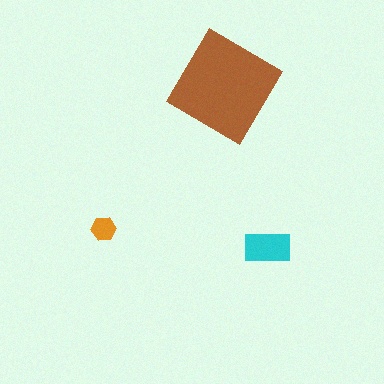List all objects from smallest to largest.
The orange hexagon, the cyan rectangle, the brown diamond.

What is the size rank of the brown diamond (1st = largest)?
1st.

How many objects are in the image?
There are 3 objects in the image.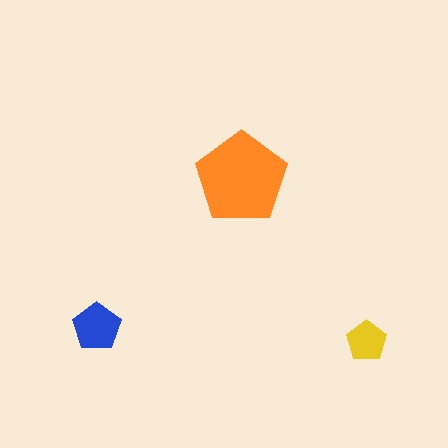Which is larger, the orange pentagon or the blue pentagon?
The orange one.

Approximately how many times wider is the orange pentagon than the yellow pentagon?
About 2 times wider.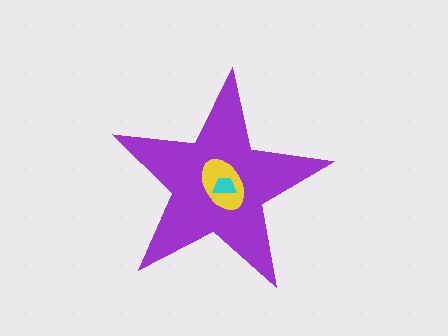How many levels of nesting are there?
3.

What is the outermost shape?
The purple star.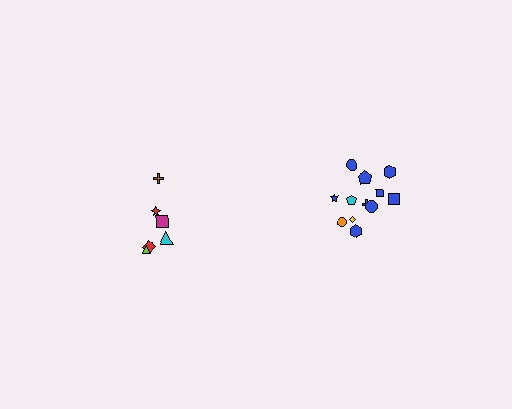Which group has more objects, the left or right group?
The right group.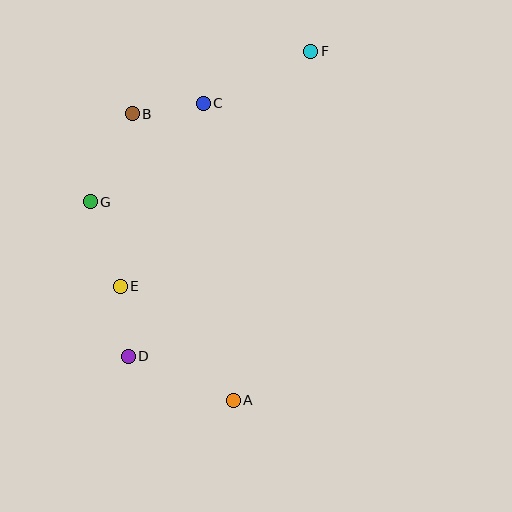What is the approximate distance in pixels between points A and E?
The distance between A and E is approximately 160 pixels.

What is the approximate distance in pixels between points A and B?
The distance between A and B is approximately 304 pixels.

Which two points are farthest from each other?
Points A and F are farthest from each other.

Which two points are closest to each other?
Points D and E are closest to each other.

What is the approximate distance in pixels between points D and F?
The distance between D and F is approximately 355 pixels.